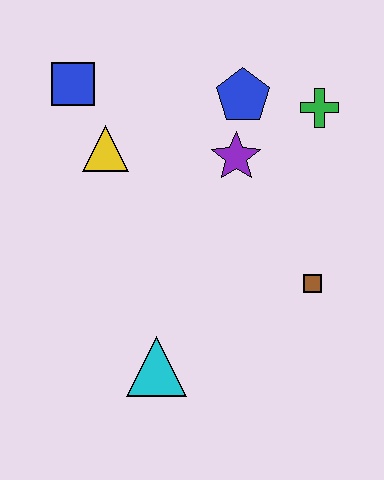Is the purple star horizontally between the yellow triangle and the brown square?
Yes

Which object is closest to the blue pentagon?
The purple star is closest to the blue pentagon.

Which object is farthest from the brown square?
The blue square is farthest from the brown square.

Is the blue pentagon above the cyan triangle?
Yes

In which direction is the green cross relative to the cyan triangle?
The green cross is above the cyan triangle.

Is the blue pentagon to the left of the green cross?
Yes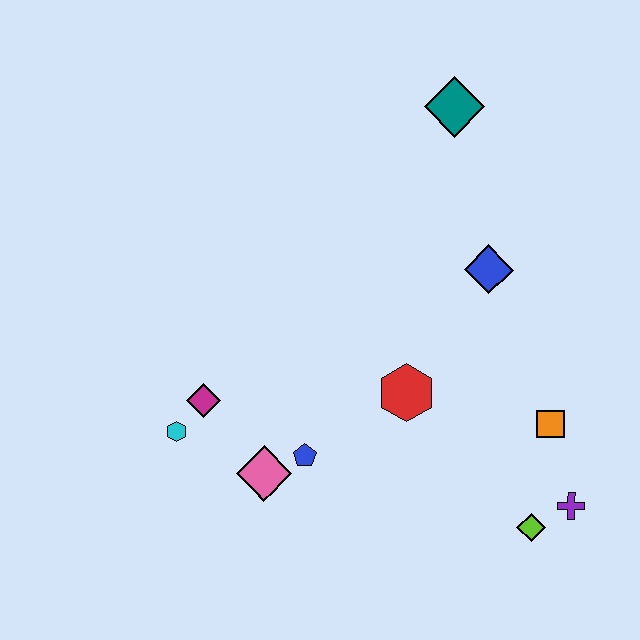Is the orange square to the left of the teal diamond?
No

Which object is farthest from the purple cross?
The teal diamond is farthest from the purple cross.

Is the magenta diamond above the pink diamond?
Yes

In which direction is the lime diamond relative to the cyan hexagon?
The lime diamond is to the right of the cyan hexagon.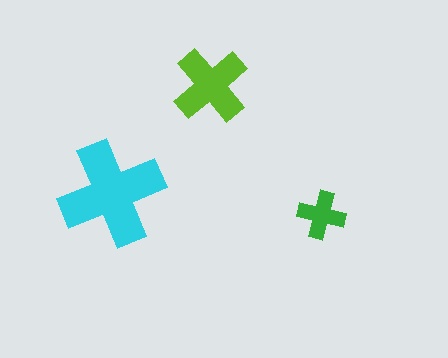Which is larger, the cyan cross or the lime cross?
The cyan one.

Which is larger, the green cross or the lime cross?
The lime one.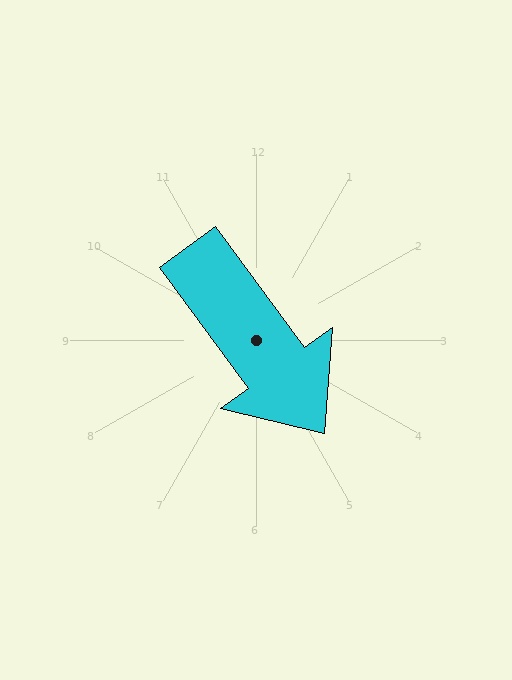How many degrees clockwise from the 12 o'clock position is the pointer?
Approximately 144 degrees.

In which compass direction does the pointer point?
Southeast.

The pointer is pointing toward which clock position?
Roughly 5 o'clock.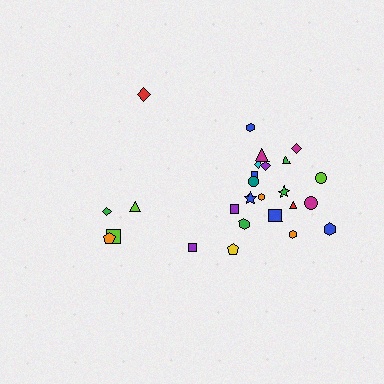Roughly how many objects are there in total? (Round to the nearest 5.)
Roughly 25 objects in total.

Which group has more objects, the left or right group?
The right group.